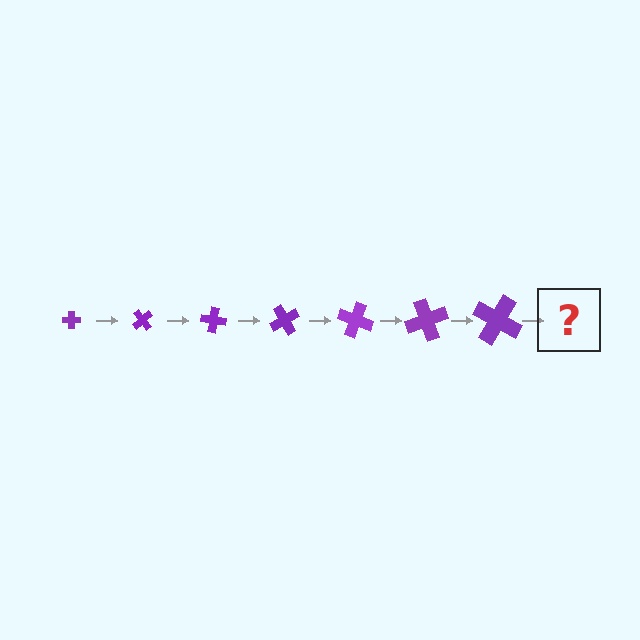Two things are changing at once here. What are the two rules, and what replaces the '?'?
The two rules are that the cross grows larger each step and it rotates 50 degrees each step. The '?' should be a cross, larger than the previous one and rotated 350 degrees from the start.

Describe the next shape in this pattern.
It should be a cross, larger than the previous one and rotated 350 degrees from the start.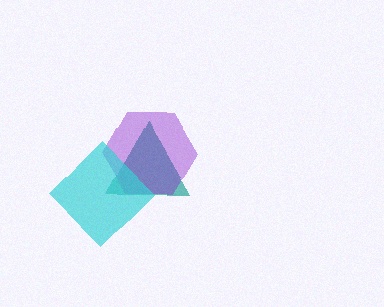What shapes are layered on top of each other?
The layered shapes are: a teal triangle, a purple hexagon, a cyan diamond.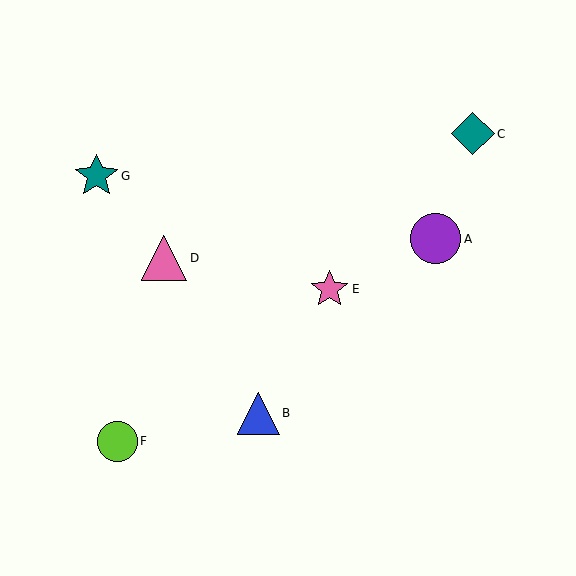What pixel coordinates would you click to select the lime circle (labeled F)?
Click at (117, 441) to select the lime circle F.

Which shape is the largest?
The purple circle (labeled A) is the largest.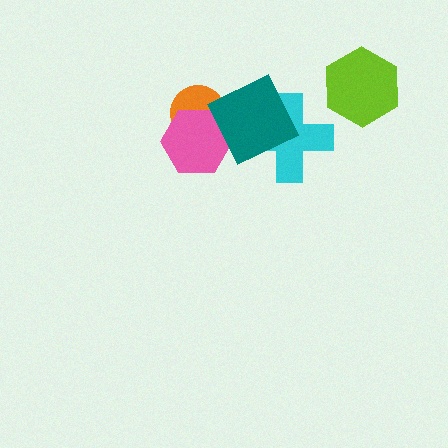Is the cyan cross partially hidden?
Yes, it is partially covered by another shape.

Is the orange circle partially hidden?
Yes, it is partially covered by another shape.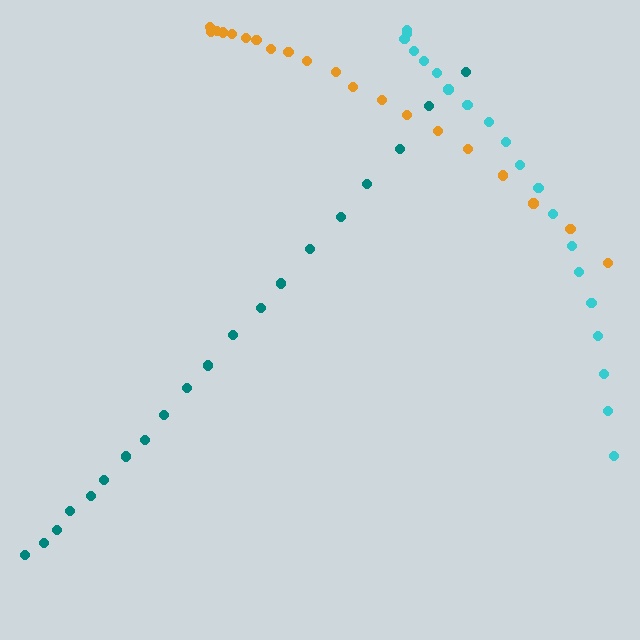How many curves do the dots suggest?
There are 3 distinct paths.